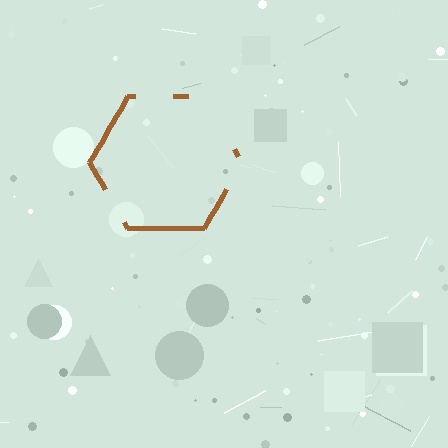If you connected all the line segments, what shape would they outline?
They would outline a hexagon.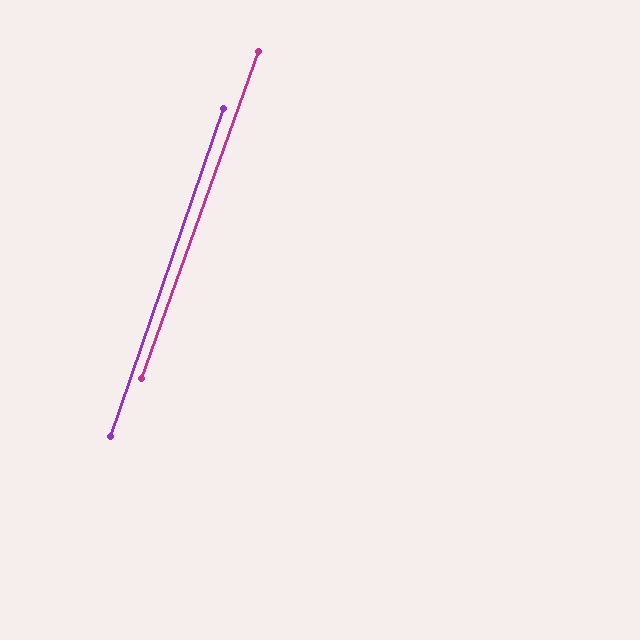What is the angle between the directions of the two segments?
Approximately 1 degree.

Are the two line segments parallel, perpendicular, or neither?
Parallel — their directions differ by only 0.5°.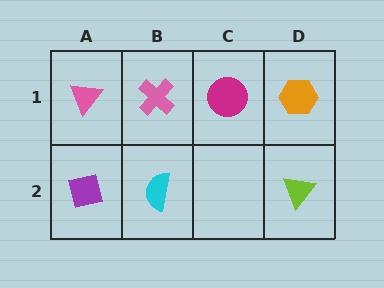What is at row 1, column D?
An orange hexagon.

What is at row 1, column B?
A pink cross.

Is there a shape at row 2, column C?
No, that cell is empty.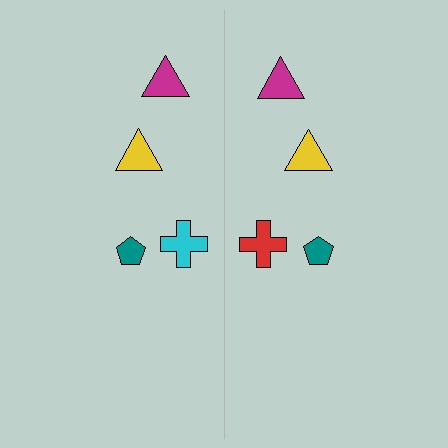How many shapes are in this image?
There are 8 shapes in this image.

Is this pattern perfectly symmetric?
No, the pattern is not perfectly symmetric. The red cross on the right side breaks the symmetry — its mirror counterpart is cyan.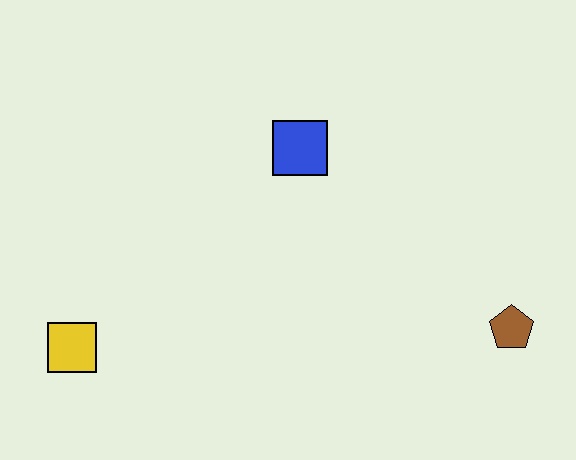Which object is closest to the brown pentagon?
The blue square is closest to the brown pentagon.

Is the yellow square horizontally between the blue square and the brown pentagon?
No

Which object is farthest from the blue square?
The yellow square is farthest from the blue square.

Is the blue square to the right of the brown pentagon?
No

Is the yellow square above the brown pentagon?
No